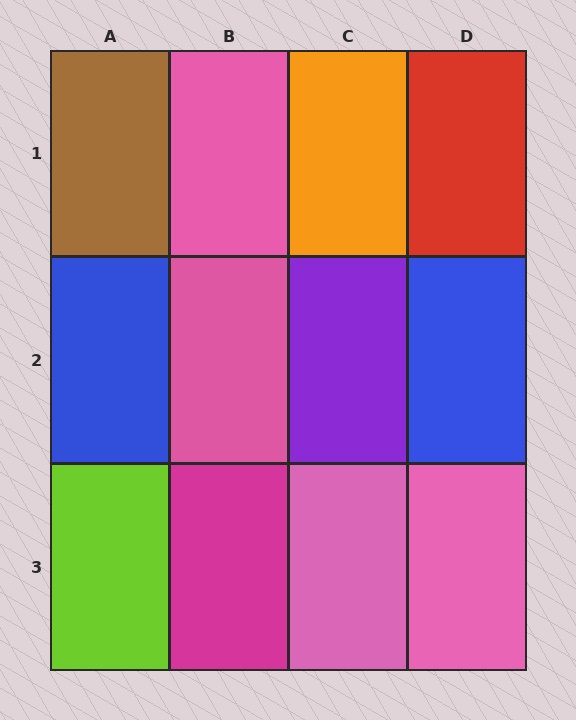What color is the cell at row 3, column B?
Magenta.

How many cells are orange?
1 cell is orange.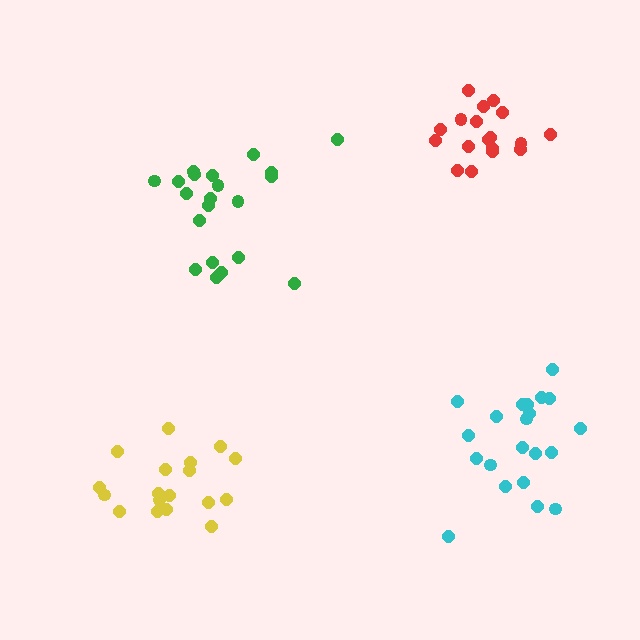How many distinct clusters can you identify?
There are 4 distinct clusters.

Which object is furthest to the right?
The cyan cluster is rightmost.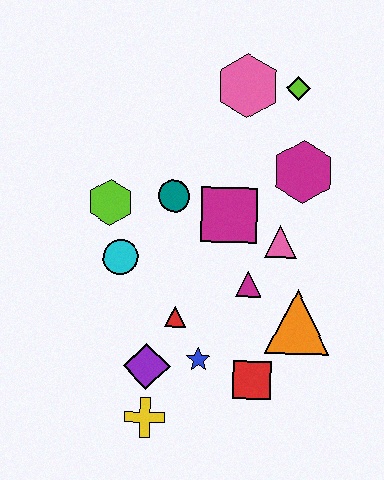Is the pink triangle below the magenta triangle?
No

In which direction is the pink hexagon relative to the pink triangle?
The pink hexagon is above the pink triangle.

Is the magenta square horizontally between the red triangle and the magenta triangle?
Yes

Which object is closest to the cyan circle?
The lime hexagon is closest to the cyan circle.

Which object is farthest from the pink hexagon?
The yellow cross is farthest from the pink hexagon.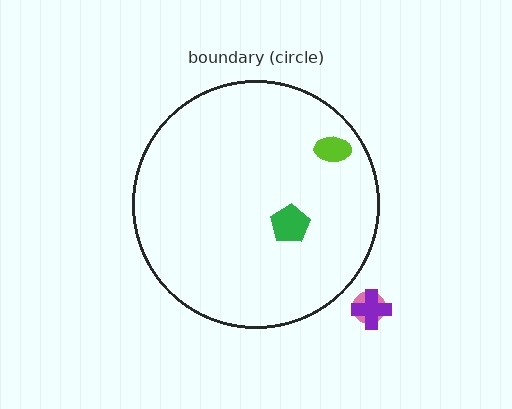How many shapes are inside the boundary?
2 inside, 2 outside.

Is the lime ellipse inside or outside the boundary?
Inside.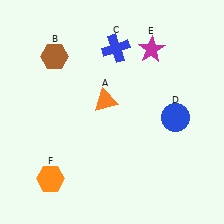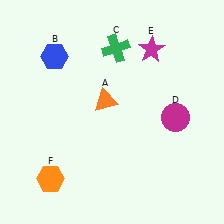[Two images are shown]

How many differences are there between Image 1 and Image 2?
There are 3 differences between the two images.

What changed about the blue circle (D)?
In Image 1, D is blue. In Image 2, it changed to magenta.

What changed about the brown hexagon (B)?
In Image 1, B is brown. In Image 2, it changed to blue.